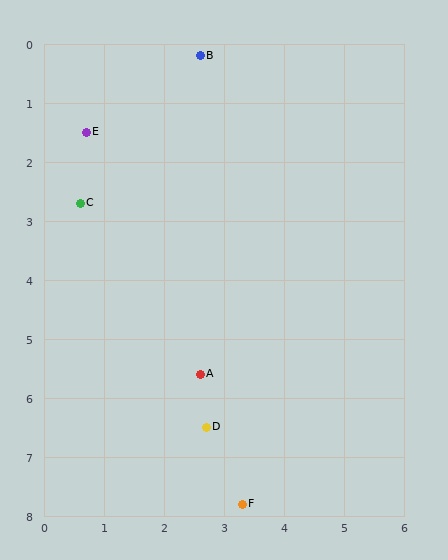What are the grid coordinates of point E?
Point E is at approximately (0.7, 1.5).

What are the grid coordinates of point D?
Point D is at approximately (2.7, 6.5).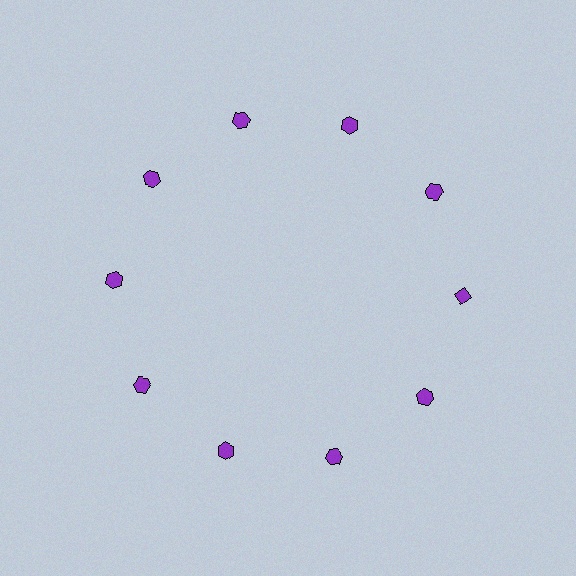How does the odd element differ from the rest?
It has a different shape: diamond instead of hexagon.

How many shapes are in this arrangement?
There are 10 shapes arranged in a ring pattern.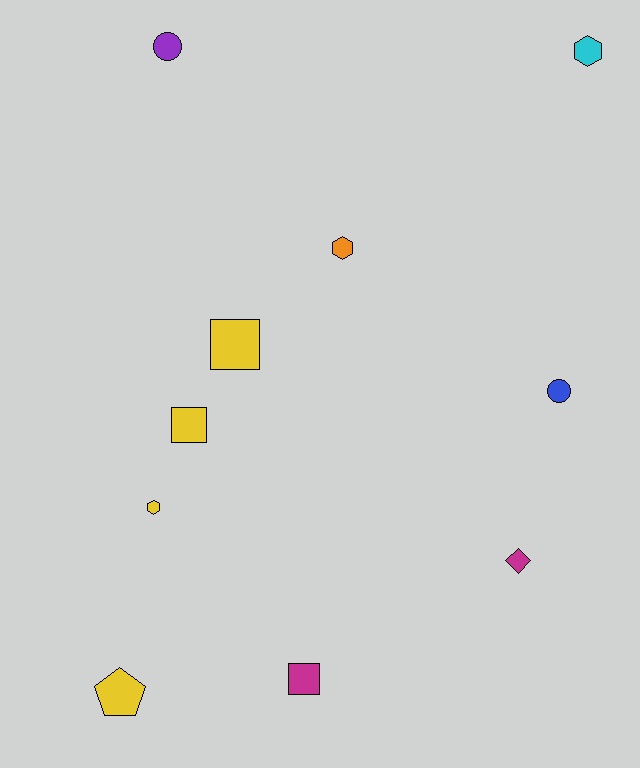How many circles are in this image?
There are 2 circles.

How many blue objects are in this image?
There is 1 blue object.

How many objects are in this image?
There are 10 objects.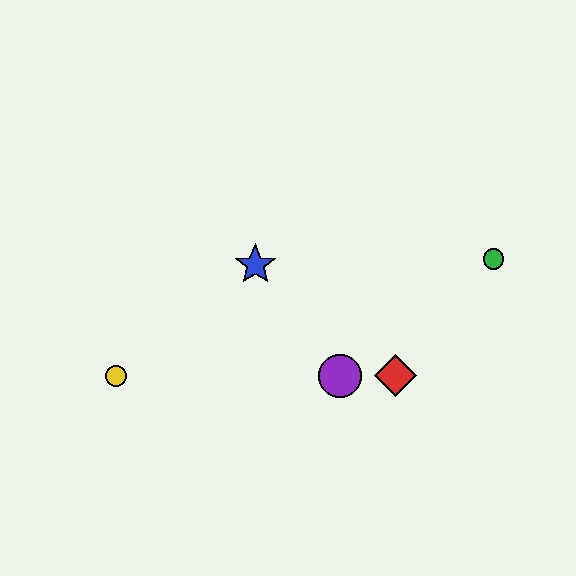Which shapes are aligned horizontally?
The red diamond, the yellow circle, the purple circle are aligned horizontally.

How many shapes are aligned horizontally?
3 shapes (the red diamond, the yellow circle, the purple circle) are aligned horizontally.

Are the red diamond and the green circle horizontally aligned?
No, the red diamond is at y≈376 and the green circle is at y≈259.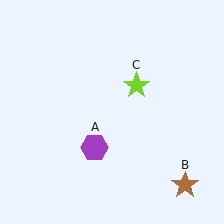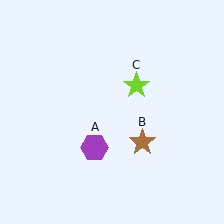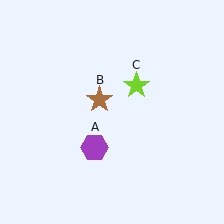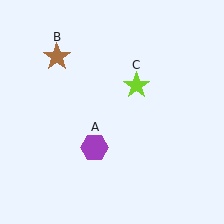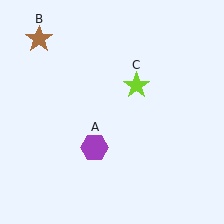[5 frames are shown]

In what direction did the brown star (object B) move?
The brown star (object B) moved up and to the left.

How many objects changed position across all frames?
1 object changed position: brown star (object B).